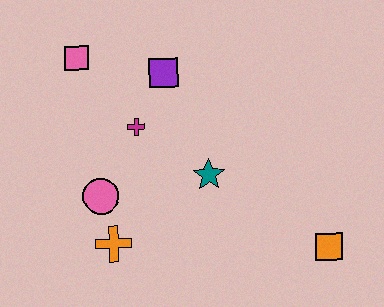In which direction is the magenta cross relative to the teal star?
The magenta cross is to the left of the teal star.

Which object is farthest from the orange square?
The pink square is farthest from the orange square.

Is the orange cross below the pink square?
Yes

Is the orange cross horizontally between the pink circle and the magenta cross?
Yes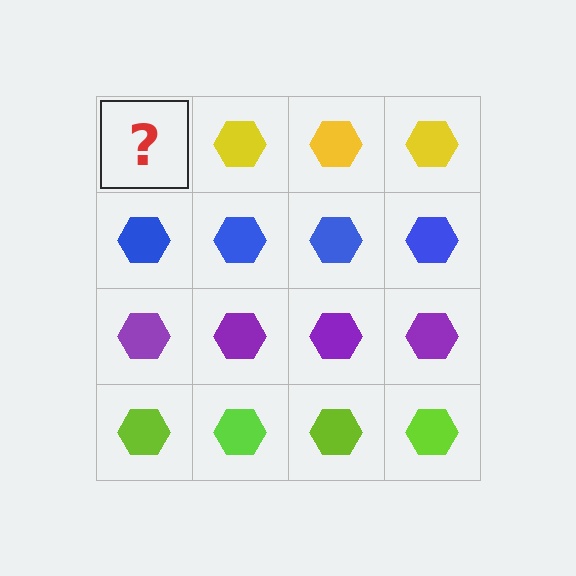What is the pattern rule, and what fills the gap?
The rule is that each row has a consistent color. The gap should be filled with a yellow hexagon.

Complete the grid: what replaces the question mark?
The question mark should be replaced with a yellow hexagon.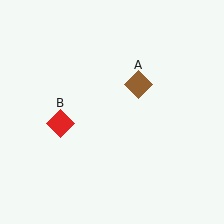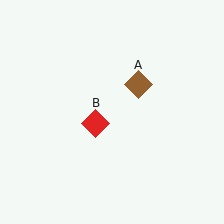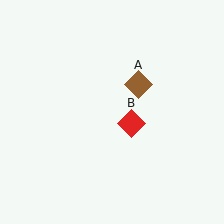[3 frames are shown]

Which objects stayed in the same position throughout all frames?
Brown diamond (object A) remained stationary.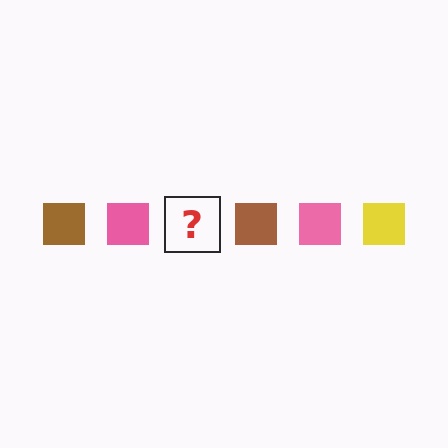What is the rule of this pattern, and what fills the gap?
The rule is that the pattern cycles through brown, pink, yellow squares. The gap should be filled with a yellow square.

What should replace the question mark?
The question mark should be replaced with a yellow square.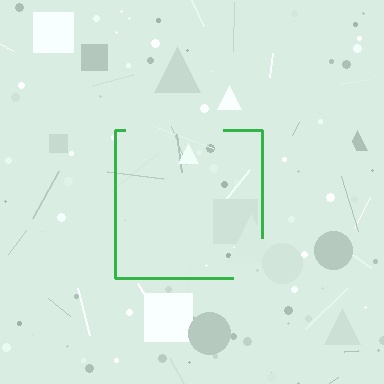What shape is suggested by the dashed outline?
The dashed outline suggests a square.